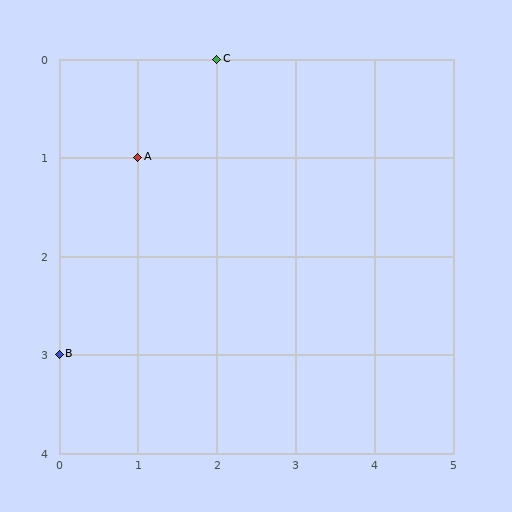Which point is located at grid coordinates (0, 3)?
Point B is at (0, 3).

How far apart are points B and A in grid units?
Points B and A are 1 column and 2 rows apart (about 2.2 grid units diagonally).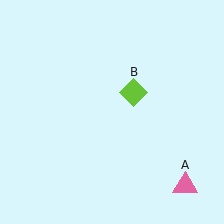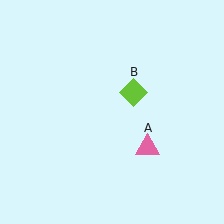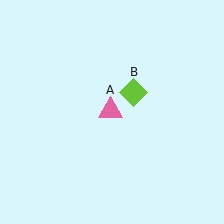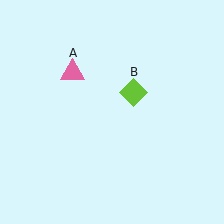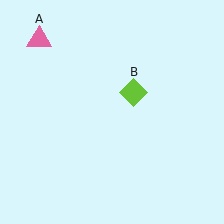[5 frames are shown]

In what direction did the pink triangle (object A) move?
The pink triangle (object A) moved up and to the left.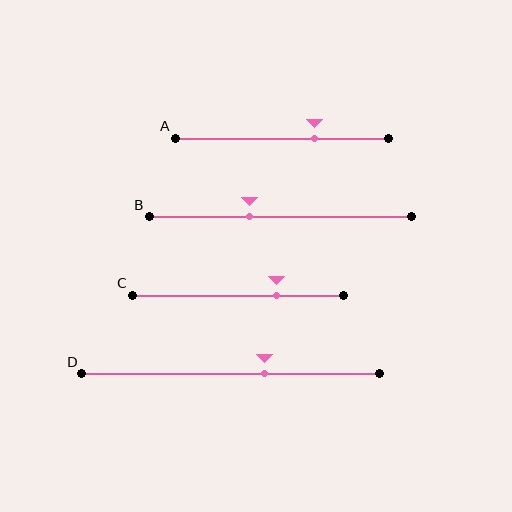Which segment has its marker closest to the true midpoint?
Segment D has its marker closest to the true midpoint.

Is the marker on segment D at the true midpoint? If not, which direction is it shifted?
No, the marker on segment D is shifted to the right by about 11% of the segment length.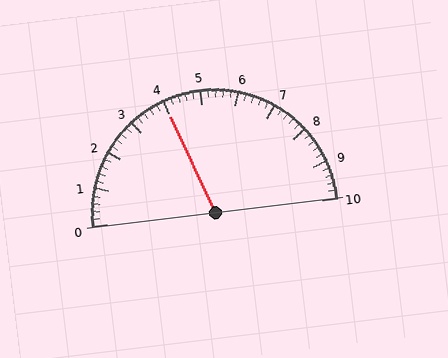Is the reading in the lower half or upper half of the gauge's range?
The reading is in the lower half of the range (0 to 10).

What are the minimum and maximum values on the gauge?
The gauge ranges from 0 to 10.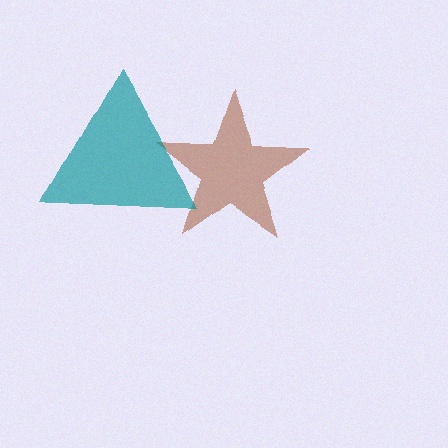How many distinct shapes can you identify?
There are 2 distinct shapes: a brown star, a teal triangle.